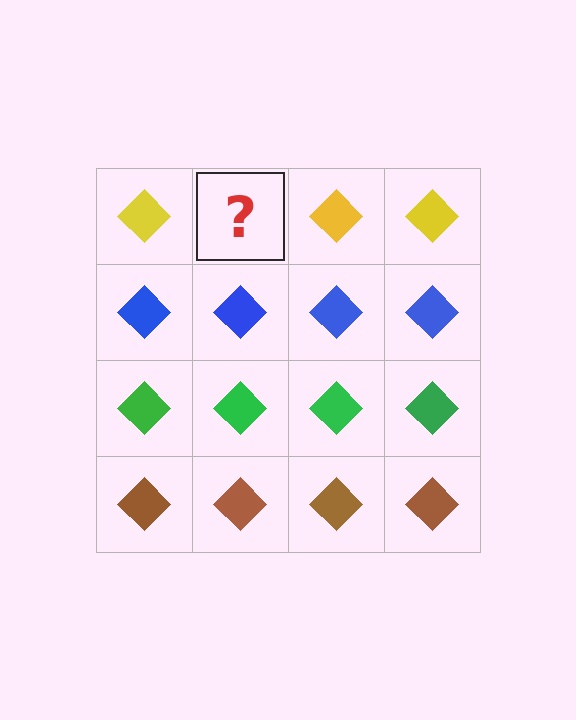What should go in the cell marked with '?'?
The missing cell should contain a yellow diamond.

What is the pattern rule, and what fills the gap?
The rule is that each row has a consistent color. The gap should be filled with a yellow diamond.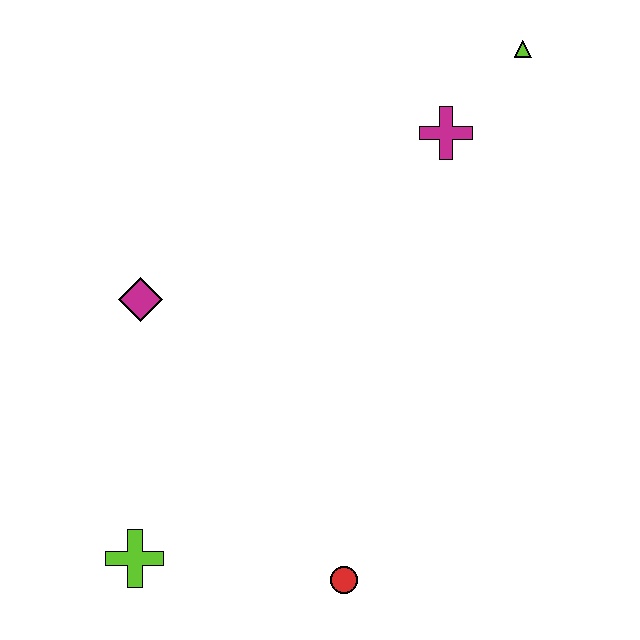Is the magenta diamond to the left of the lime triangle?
Yes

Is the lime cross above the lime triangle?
No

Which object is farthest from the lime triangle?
The lime cross is farthest from the lime triangle.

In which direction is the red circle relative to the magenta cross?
The red circle is below the magenta cross.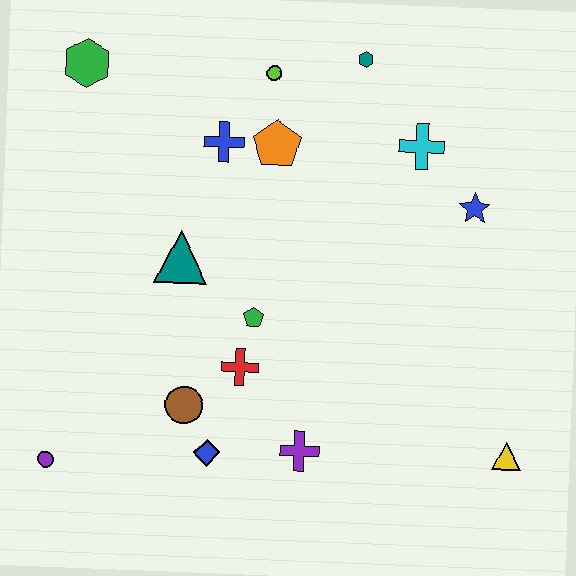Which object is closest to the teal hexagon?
The lime circle is closest to the teal hexagon.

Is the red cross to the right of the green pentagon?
No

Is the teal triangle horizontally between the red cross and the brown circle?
No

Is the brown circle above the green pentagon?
No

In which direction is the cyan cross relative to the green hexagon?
The cyan cross is to the right of the green hexagon.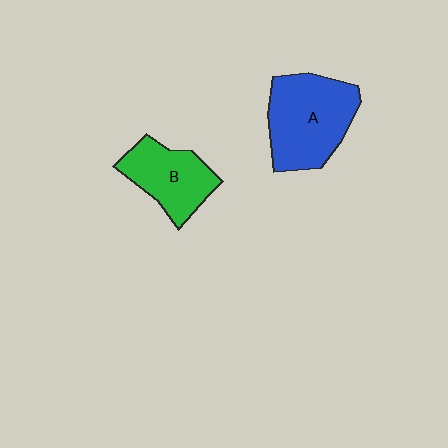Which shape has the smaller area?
Shape B (green).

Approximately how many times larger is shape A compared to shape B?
Approximately 1.4 times.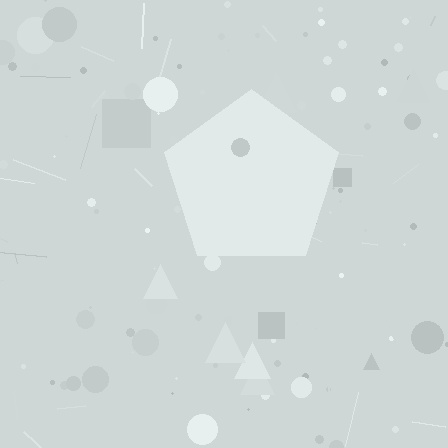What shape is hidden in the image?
A pentagon is hidden in the image.